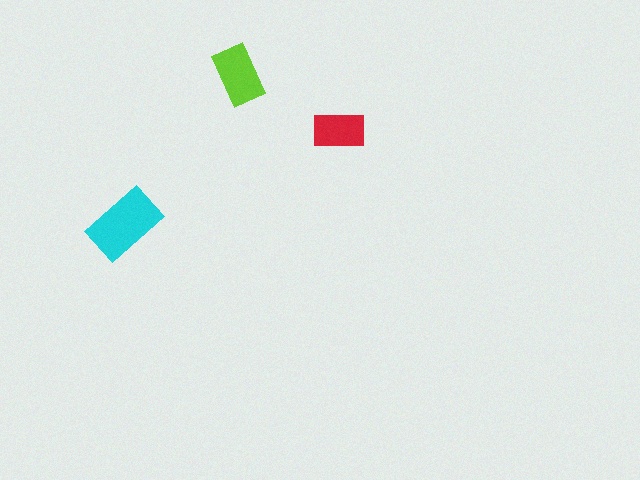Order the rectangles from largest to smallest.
the cyan one, the lime one, the red one.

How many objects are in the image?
There are 3 objects in the image.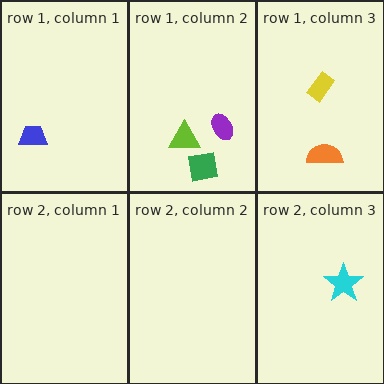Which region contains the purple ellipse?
The row 1, column 2 region.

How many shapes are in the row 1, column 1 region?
1.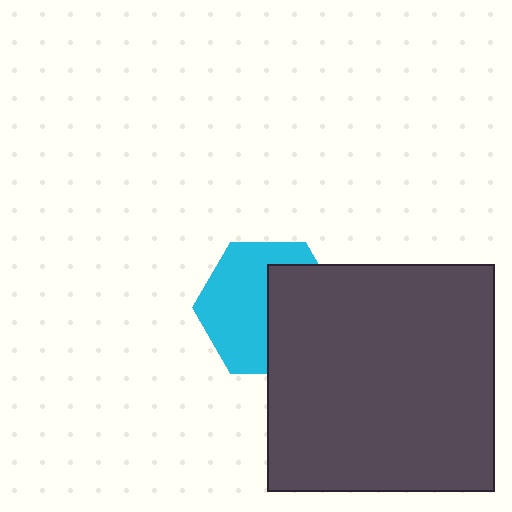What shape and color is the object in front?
The object in front is a dark gray square.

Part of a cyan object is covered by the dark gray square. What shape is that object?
It is a hexagon.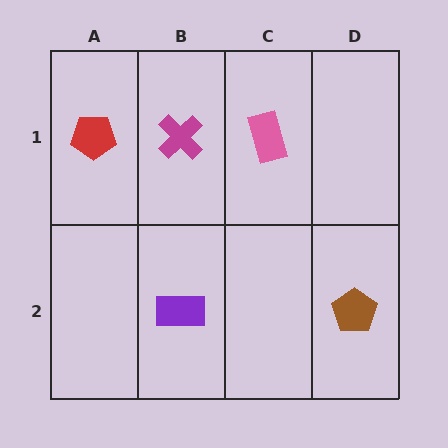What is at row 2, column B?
A purple rectangle.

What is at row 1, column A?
A red pentagon.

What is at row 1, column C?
A pink rectangle.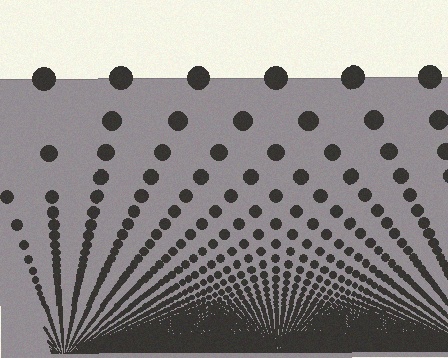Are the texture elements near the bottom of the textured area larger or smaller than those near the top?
Smaller. The gradient is inverted — elements near the bottom are smaller and denser.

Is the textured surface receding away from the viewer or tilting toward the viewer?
The surface appears to tilt toward the viewer. Texture elements get larger and sparser toward the top.